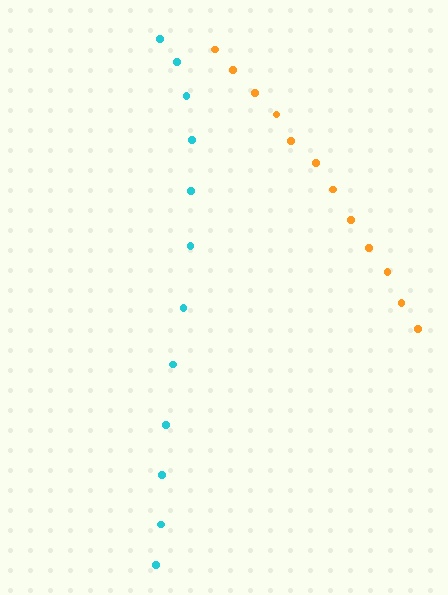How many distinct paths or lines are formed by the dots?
There are 2 distinct paths.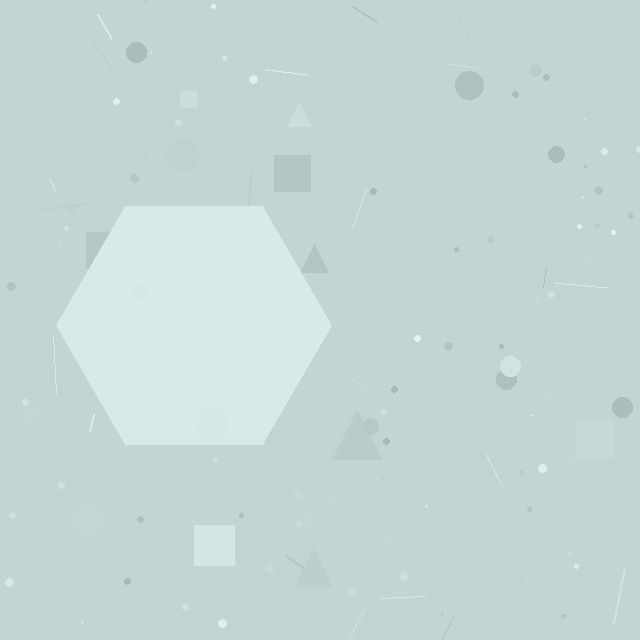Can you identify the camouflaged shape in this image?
The camouflaged shape is a hexagon.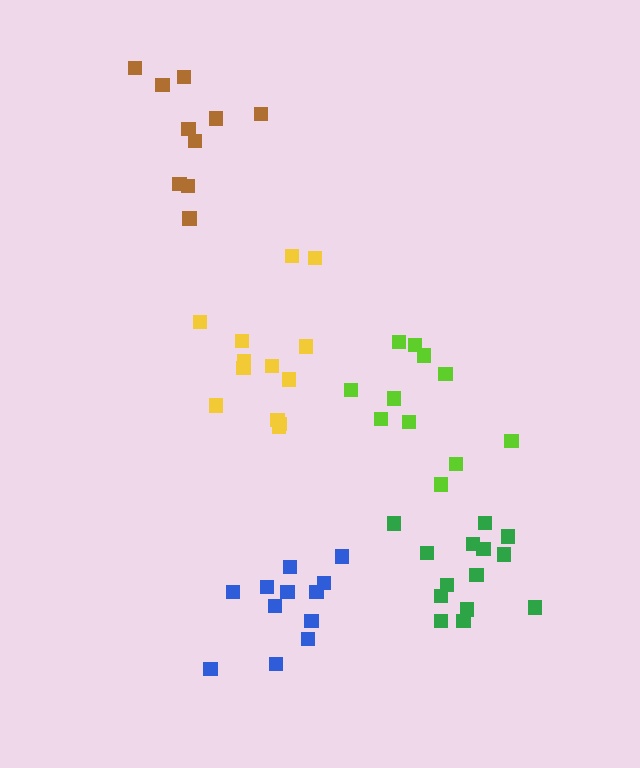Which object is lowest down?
The blue cluster is bottommost.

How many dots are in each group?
Group 1: 11 dots, Group 2: 10 dots, Group 3: 12 dots, Group 4: 13 dots, Group 5: 14 dots (60 total).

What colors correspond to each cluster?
The clusters are colored: lime, brown, blue, yellow, green.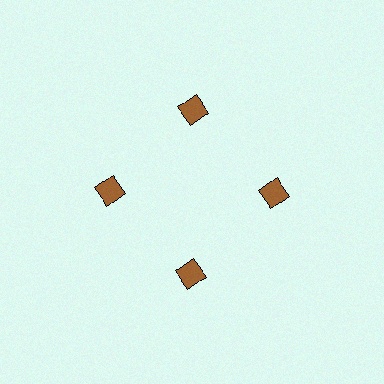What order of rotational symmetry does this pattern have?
This pattern has 4-fold rotational symmetry.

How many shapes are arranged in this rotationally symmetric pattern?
There are 4 shapes, arranged in 4 groups of 1.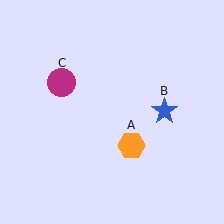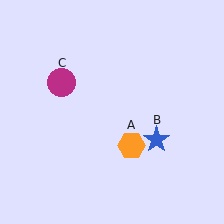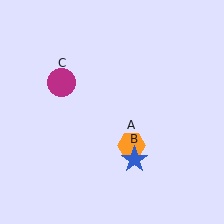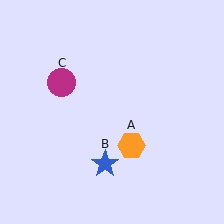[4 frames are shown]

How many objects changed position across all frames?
1 object changed position: blue star (object B).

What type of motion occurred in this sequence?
The blue star (object B) rotated clockwise around the center of the scene.